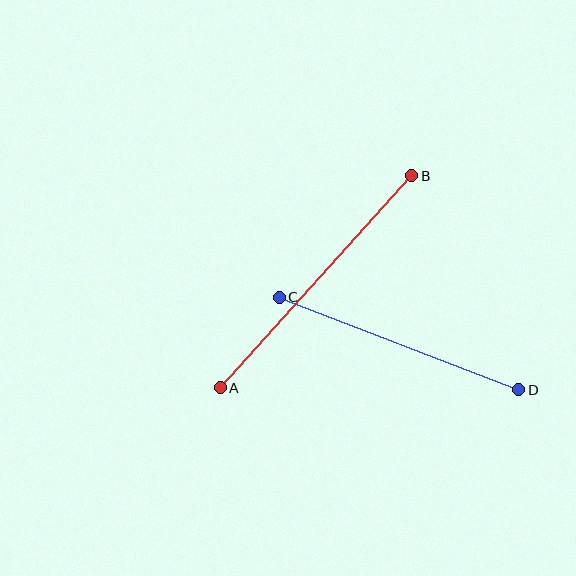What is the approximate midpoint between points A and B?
The midpoint is at approximately (316, 282) pixels.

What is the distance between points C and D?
The distance is approximately 256 pixels.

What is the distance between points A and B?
The distance is approximately 286 pixels.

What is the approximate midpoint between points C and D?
The midpoint is at approximately (399, 343) pixels.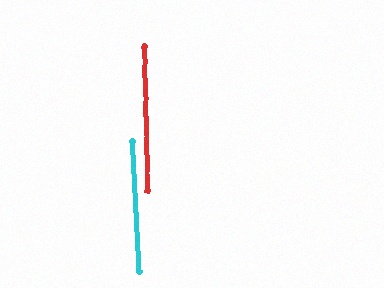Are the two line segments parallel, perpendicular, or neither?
Parallel — their directions differ by only 1.5°.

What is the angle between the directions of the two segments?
Approximately 1 degree.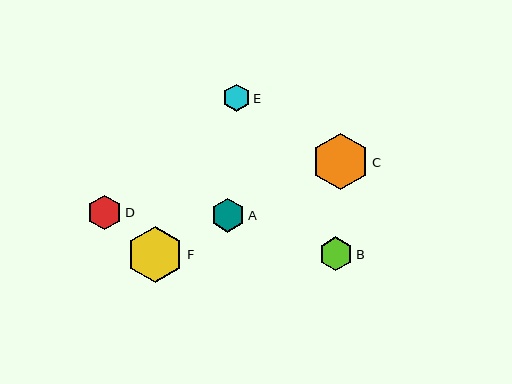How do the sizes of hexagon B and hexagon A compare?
Hexagon B and hexagon A are approximately the same size.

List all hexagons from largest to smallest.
From largest to smallest: C, F, D, B, A, E.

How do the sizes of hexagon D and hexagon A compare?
Hexagon D and hexagon A are approximately the same size.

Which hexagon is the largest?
Hexagon C is the largest with a size of approximately 57 pixels.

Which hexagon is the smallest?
Hexagon E is the smallest with a size of approximately 27 pixels.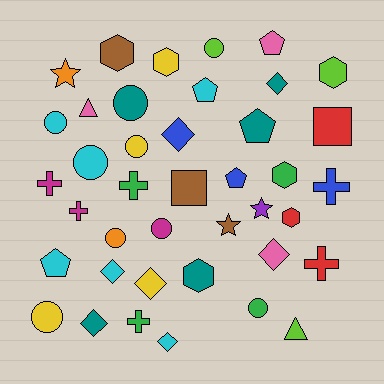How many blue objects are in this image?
There are 3 blue objects.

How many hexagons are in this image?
There are 6 hexagons.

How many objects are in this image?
There are 40 objects.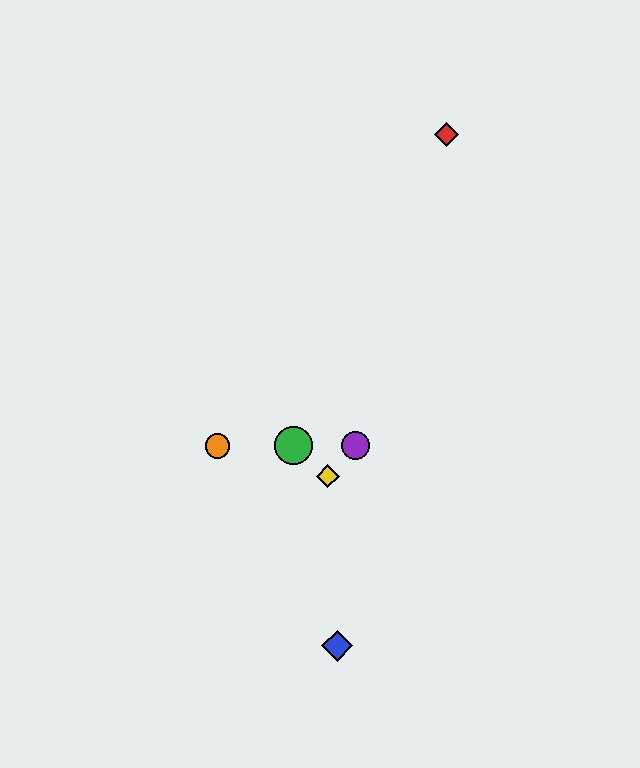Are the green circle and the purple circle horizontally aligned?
Yes, both are at y≈446.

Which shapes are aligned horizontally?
The green circle, the purple circle, the orange circle are aligned horizontally.